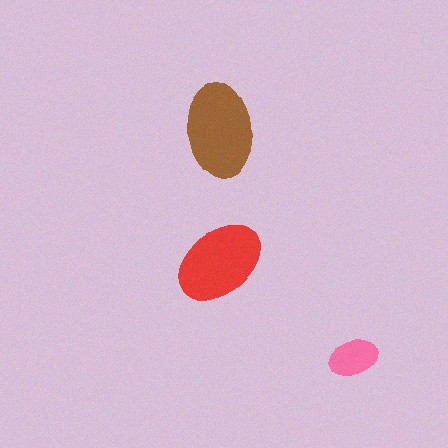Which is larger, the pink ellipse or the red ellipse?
The red one.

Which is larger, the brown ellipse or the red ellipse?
The brown one.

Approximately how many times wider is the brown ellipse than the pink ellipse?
About 2 times wider.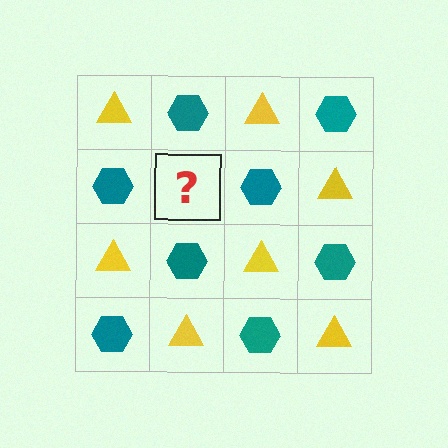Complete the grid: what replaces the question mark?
The question mark should be replaced with a yellow triangle.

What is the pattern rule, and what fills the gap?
The rule is that it alternates yellow triangle and teal hexagon in a checkerboard pattern. The gap should be filled with a yellow triangle.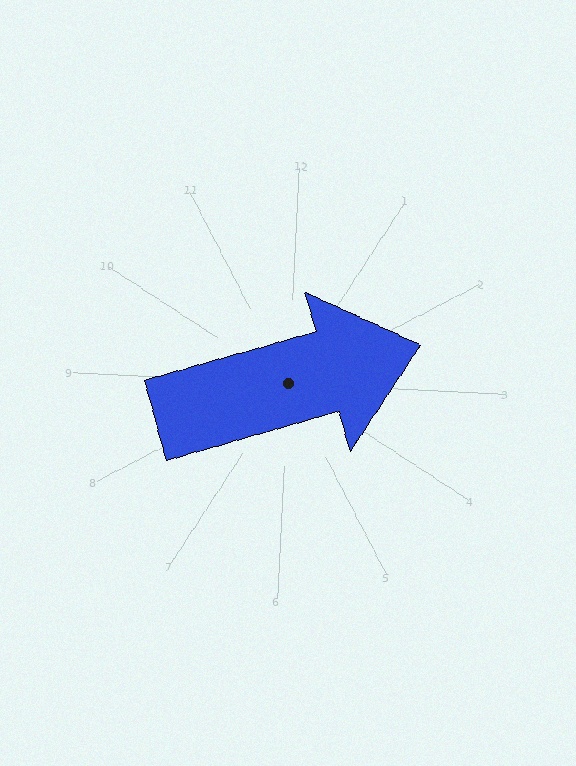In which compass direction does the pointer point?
East.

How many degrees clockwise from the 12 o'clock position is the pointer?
Approximately 71 degrees.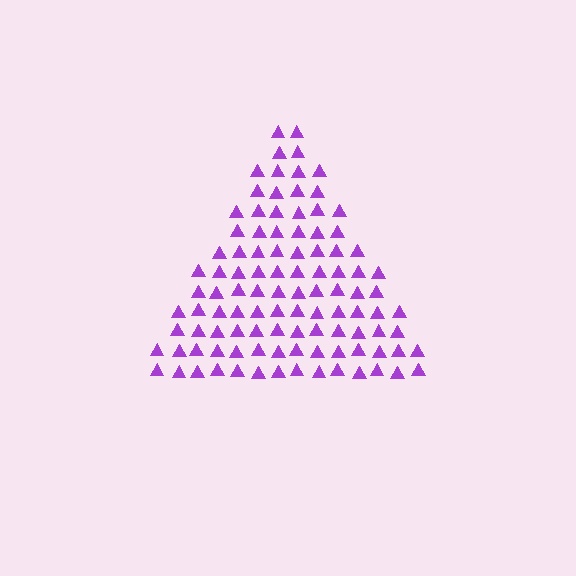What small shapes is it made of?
It is made of small triangles.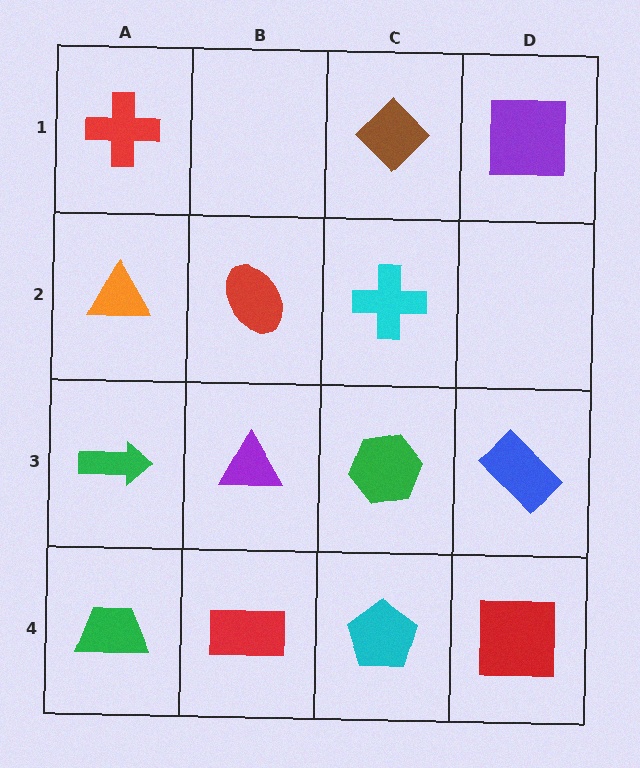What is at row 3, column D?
A blue rectangle.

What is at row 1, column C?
A brown diamond.